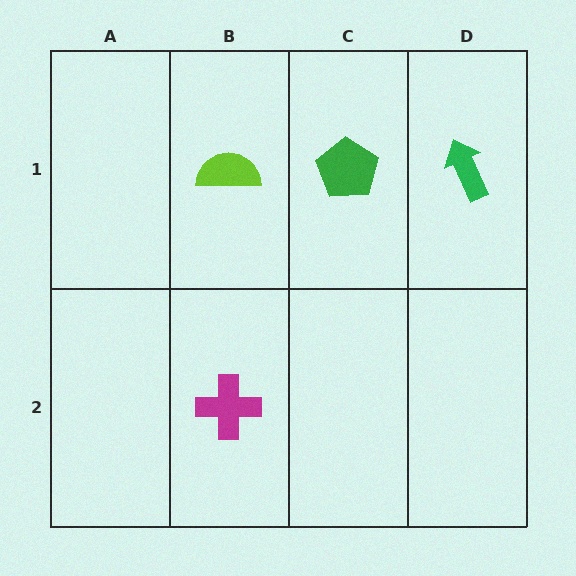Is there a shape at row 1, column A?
No, that cell is empty.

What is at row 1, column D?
A green arrow.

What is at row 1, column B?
A lime semicircle.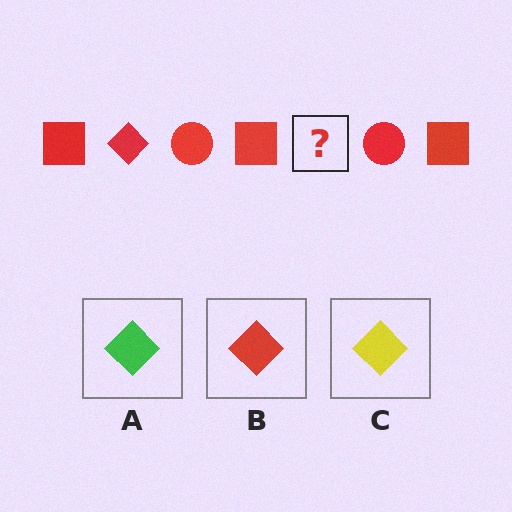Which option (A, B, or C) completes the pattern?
B.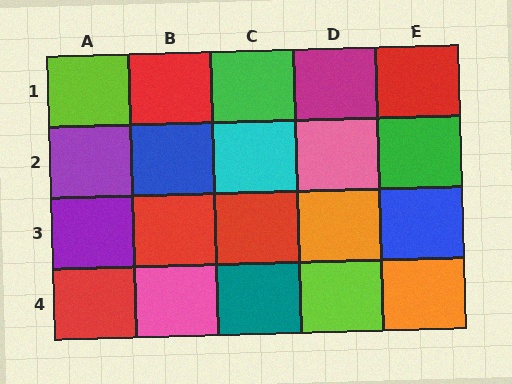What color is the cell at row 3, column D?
Orange.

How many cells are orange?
2 cells are orange.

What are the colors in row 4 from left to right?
Red, pink, teal, lime, orange.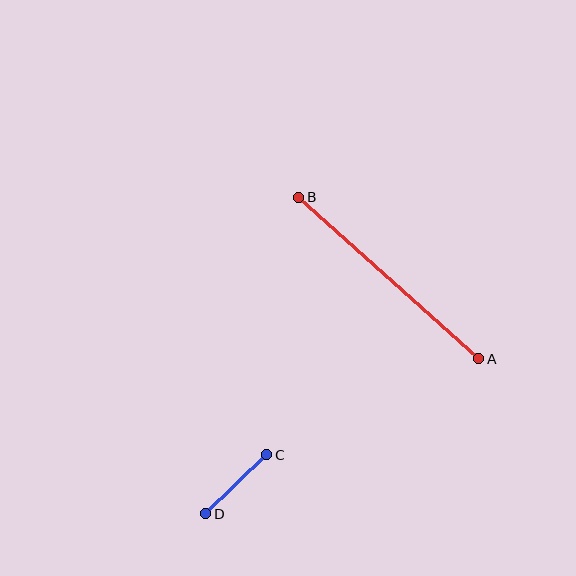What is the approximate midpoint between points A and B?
The midpoint is at approximately (389, 278) pixels.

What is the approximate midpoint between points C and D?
The midpoint is at approximately (236, 484) pixels.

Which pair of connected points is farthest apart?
Points A and B are farthest apart.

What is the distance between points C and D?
The distance is approximately 85 pixels.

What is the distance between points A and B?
The distance is approximately 242 pixels.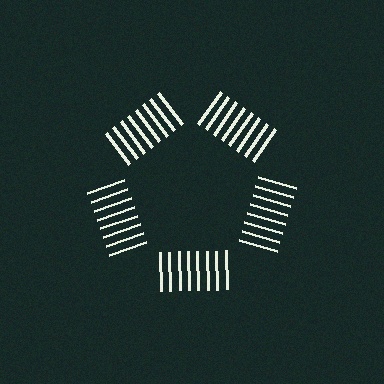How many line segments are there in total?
40 — 8 along each of the 5 edges.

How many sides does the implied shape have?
5 sides — the line-ends trace a pentagon.